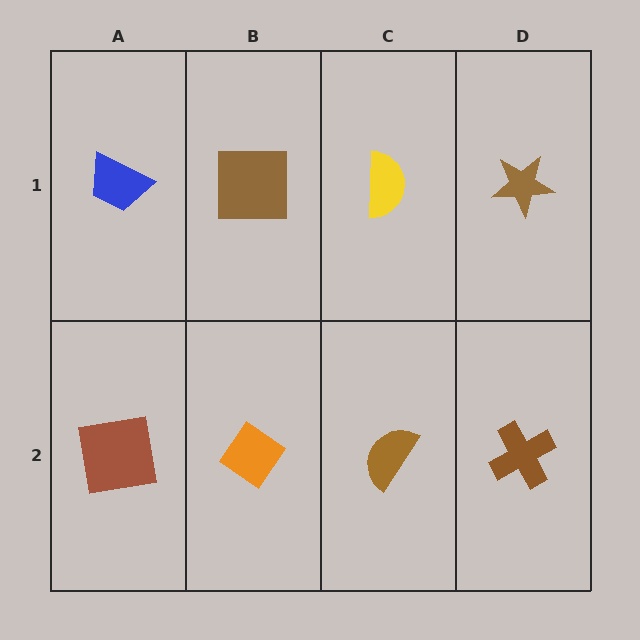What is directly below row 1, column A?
A brown square.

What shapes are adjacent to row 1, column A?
A brown square (row 2, column A), a brown square (row 1, column B).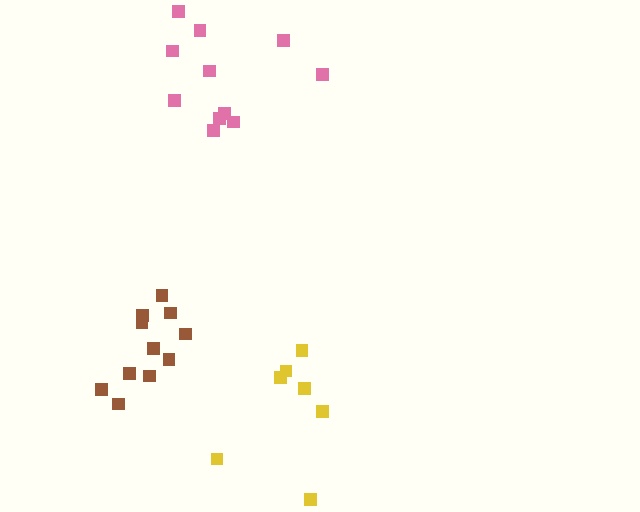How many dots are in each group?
Group 1: 11 dots, Group 2: 7 dots, Group 3: 11 dots (29 total).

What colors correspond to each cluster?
The clusters are colored: pink, yellow, brown.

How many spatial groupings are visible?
There are 3 spatial groupings.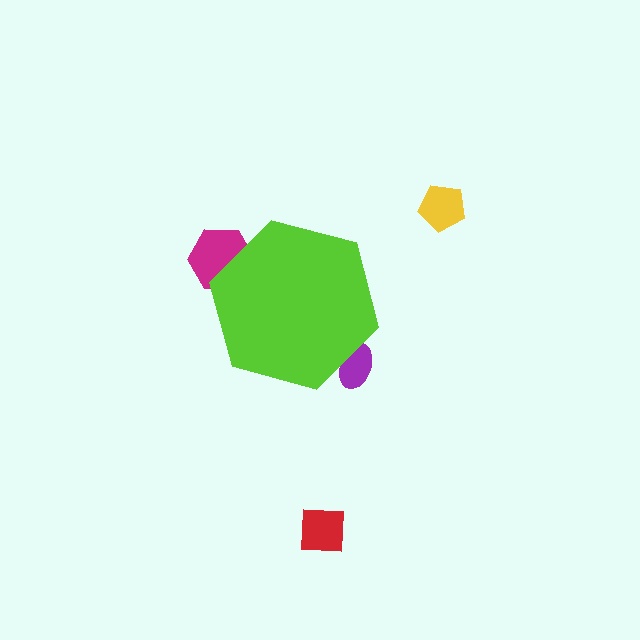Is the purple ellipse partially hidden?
Yes, the purple ellipse is partially hidden behind the lime hexagon.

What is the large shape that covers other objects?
A lime hexagon.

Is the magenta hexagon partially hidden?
Yes, the magenta hexagon is partially hidden behind the lime hexagon.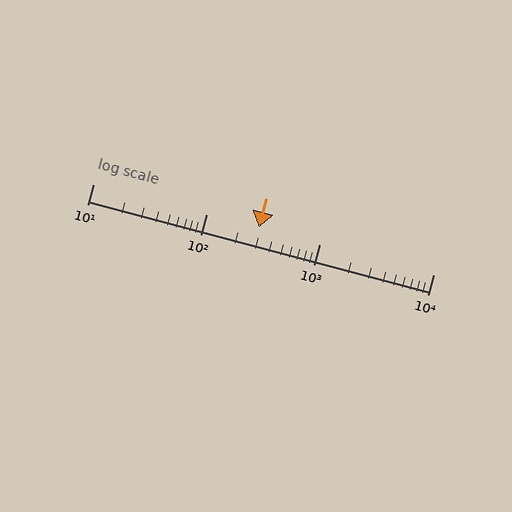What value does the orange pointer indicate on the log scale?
The pointer indicates approximately 290.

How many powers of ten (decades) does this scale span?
The scale spans 3 decades, from 10 to 10000.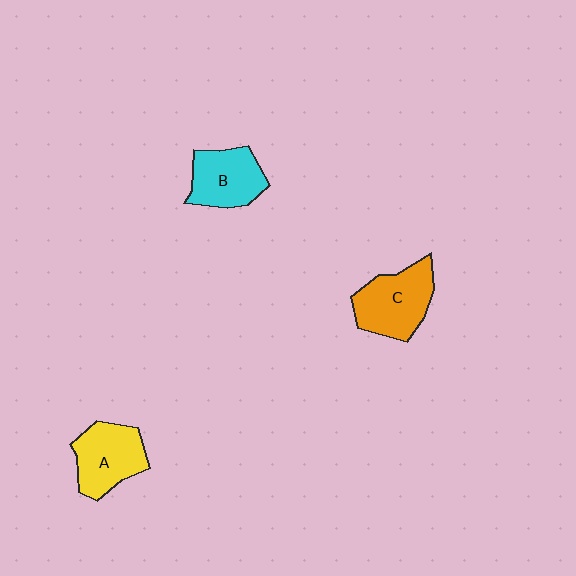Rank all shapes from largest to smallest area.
From largest to smallest: C (orange), A (yellow), B (cyan).